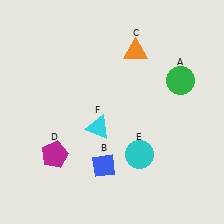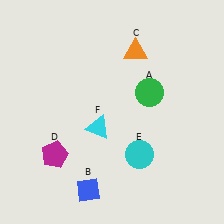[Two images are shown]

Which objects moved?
The objects that moved are: the green circle (A), the blue diamond (B).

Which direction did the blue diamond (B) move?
The blue diamond (B) moved down.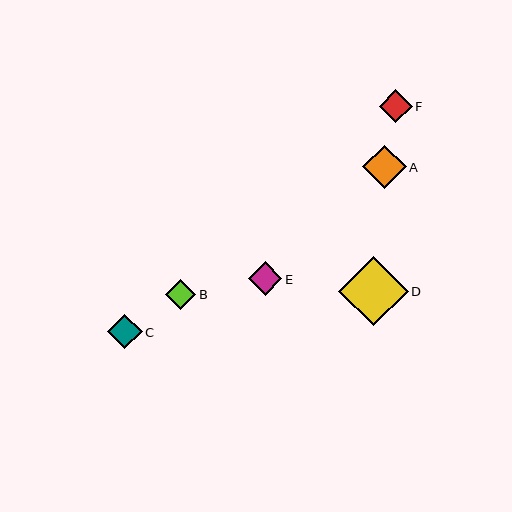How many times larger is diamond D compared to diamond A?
Diamond D is approximately 1.6 times the size of diamond A.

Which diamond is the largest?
Diamond D is the largest with a size of approximately 70 pixels.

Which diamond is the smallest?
Diamond B is the smallest with a size of approximately 30 pixels.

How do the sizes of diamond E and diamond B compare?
Diamond E and diamond B are approximately the same size.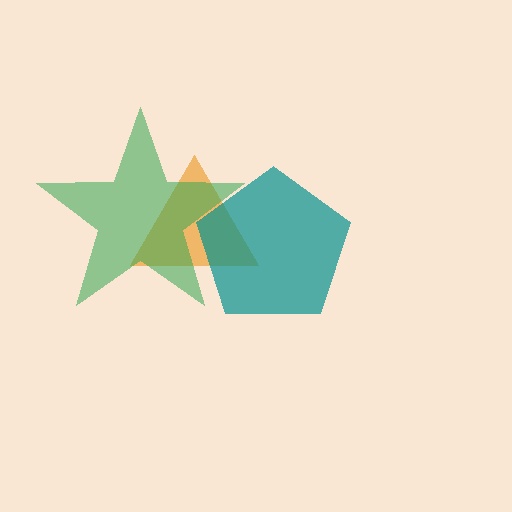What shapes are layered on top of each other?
The layered shapes are: an orange triangle, a green star, a teal pentagon.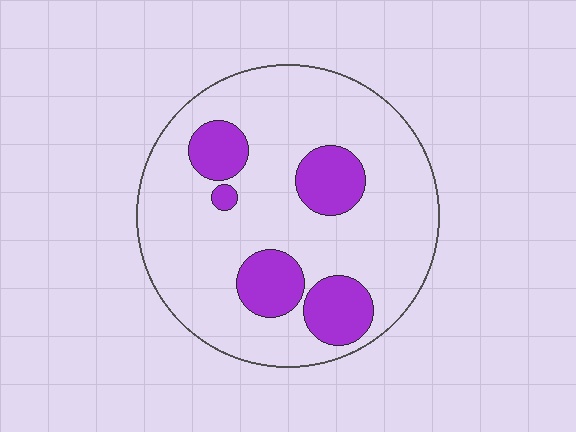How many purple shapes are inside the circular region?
5.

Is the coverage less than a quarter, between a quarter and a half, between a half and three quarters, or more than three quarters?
Less than a quarter.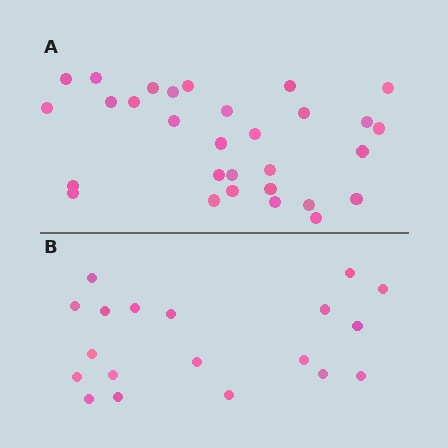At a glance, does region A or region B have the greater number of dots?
Region A (the top region) has more dots.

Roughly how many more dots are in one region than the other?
Region A has roughly 12 or so more dots than region B.